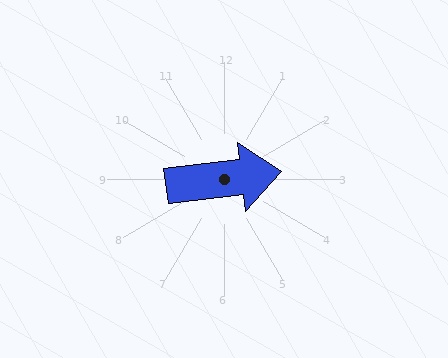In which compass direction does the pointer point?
East.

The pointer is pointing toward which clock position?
Roughly 3 o'clock.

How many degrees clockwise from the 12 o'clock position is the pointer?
Approximately 83 degrees.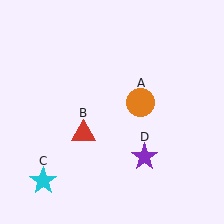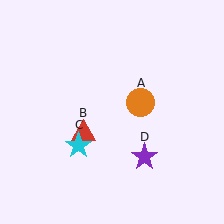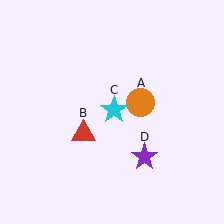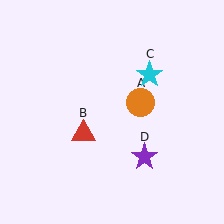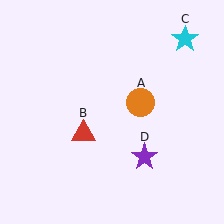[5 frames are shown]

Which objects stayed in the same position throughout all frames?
Orange circle (object A) and red triangle (object B) and purple star (object D) remained stationary.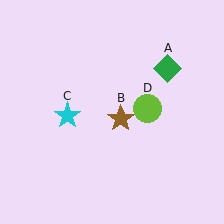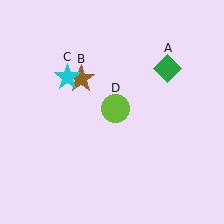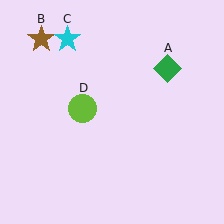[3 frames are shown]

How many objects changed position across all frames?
3 objects changed position: brown star (object B), cyan star (object C), lime circle (object D).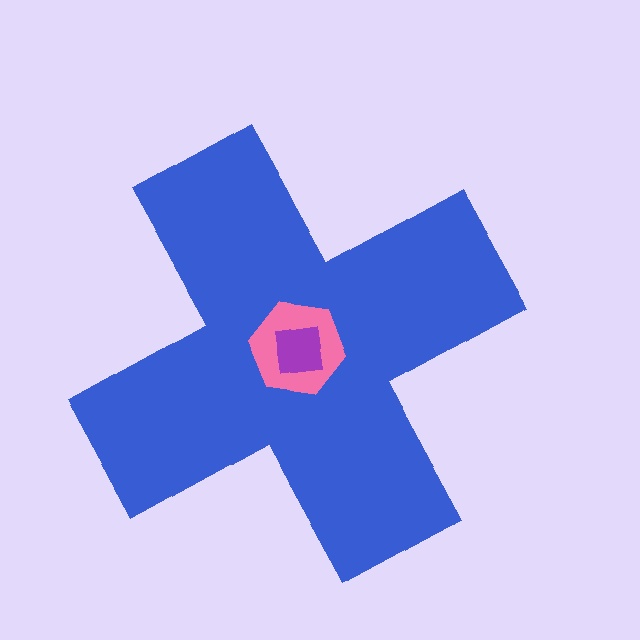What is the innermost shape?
The purple square.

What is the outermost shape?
The blue cross.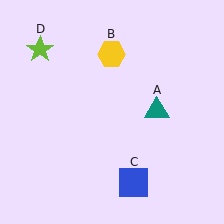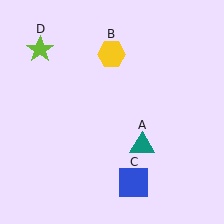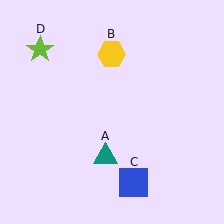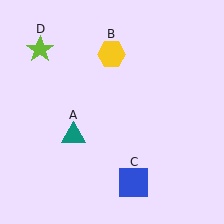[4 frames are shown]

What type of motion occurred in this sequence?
The teal triangle (object A) rotated clockwise around the center of the scene.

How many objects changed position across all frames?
1 object changed position: teal triangle (object A).